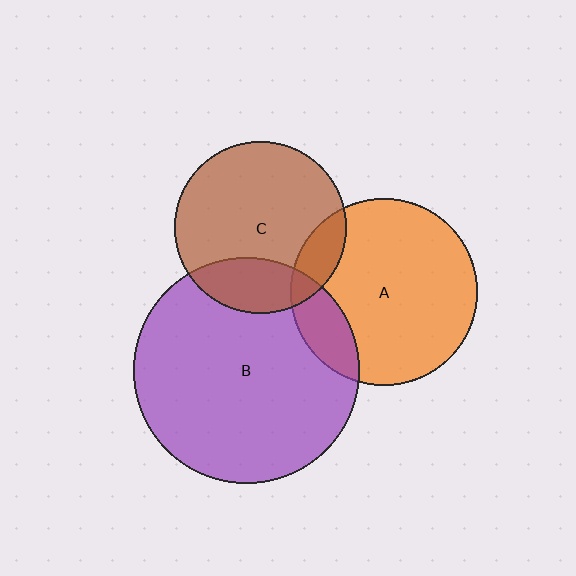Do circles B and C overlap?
Yes.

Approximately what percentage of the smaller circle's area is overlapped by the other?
Approximately 25%.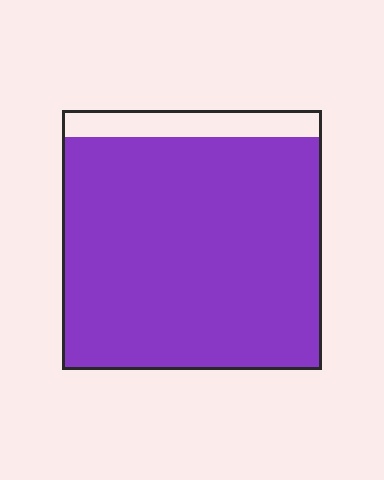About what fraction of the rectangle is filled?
About nine tenths (9/10).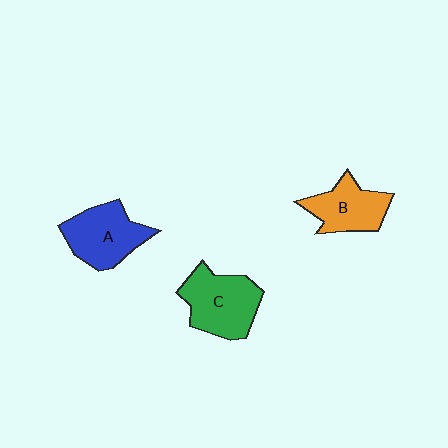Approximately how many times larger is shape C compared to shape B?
Approximately 1.3 times.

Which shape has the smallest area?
Shape B (orange).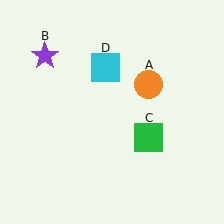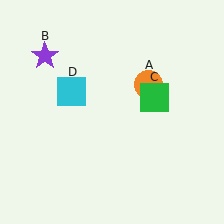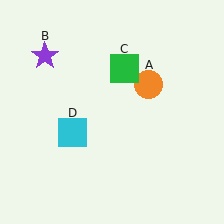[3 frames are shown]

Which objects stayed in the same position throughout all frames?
Orange circle (object A) and purple star (object B) remained stationary.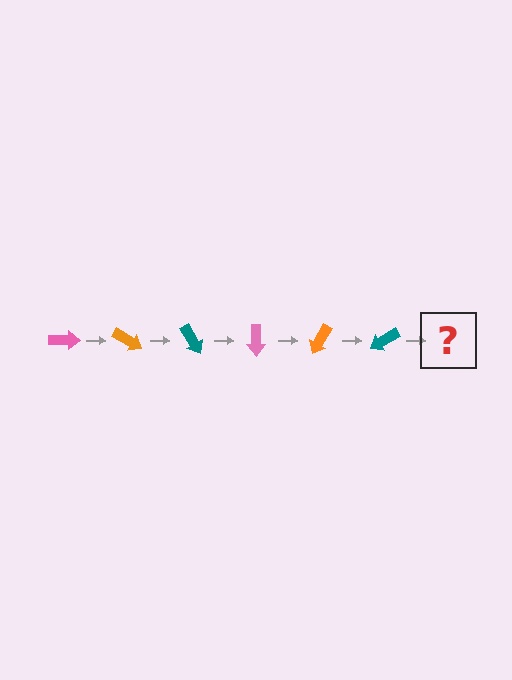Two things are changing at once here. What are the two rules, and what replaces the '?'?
The two rules are that it rotates 30 degrees each step and the color cycles through pink, orange, and teal. The '?' should be a pink arrow, rotated 180 degrees from the start.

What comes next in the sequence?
The next element should be a pink arrow, rotated 180 degrees from the start.